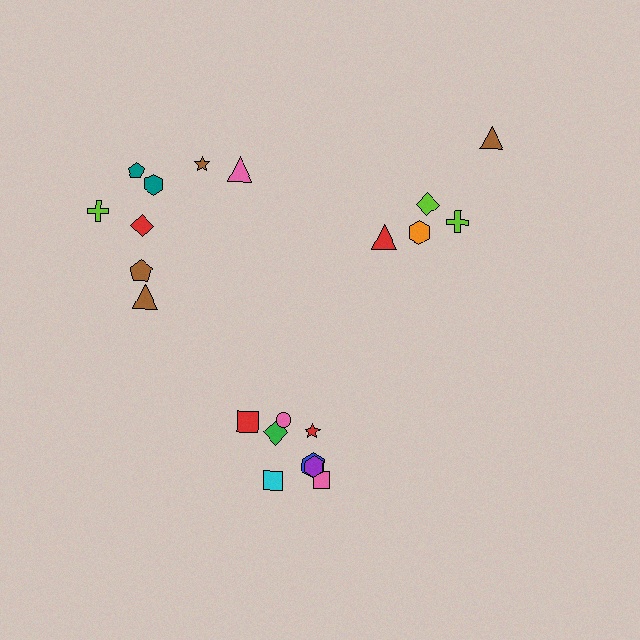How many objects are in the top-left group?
There are 8 objects.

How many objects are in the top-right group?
There are 5 objects.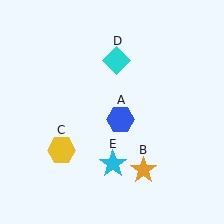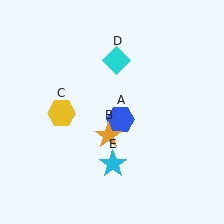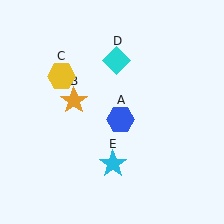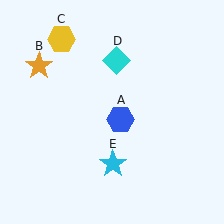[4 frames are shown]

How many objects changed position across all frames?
2 objects changed position: orange star (object B), yellow hexagon (object C).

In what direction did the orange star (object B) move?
The orange star (object B) moved up and to the left.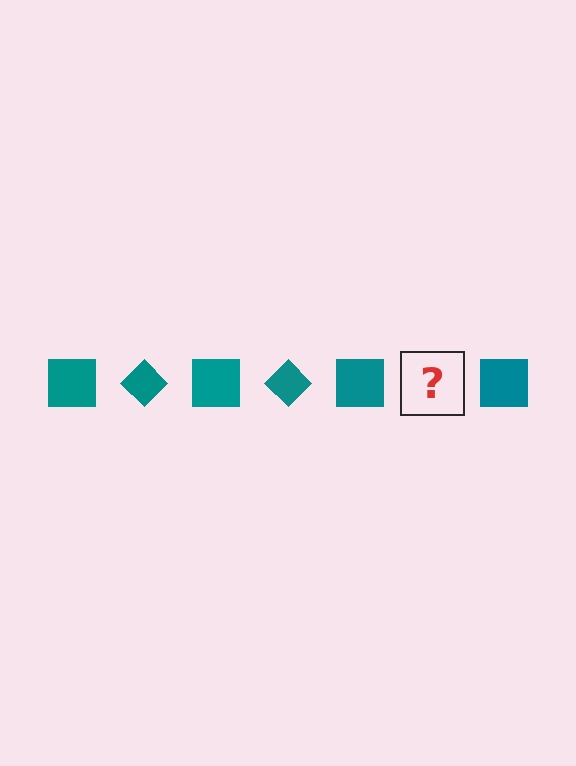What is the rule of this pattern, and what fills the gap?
The rule is that the pattern cycles through square, diamond shapes in teal. The gap should be filled with a teal diamond.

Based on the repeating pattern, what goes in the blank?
The blank should be a teal diamond.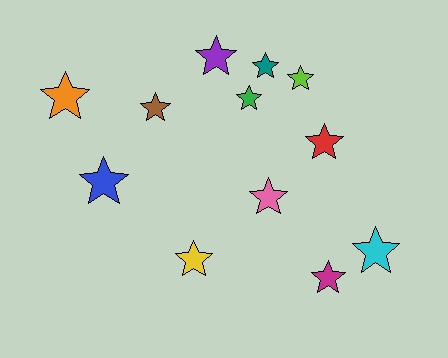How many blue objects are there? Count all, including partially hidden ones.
There is 1 blue object.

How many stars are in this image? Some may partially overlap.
There are 12 stars.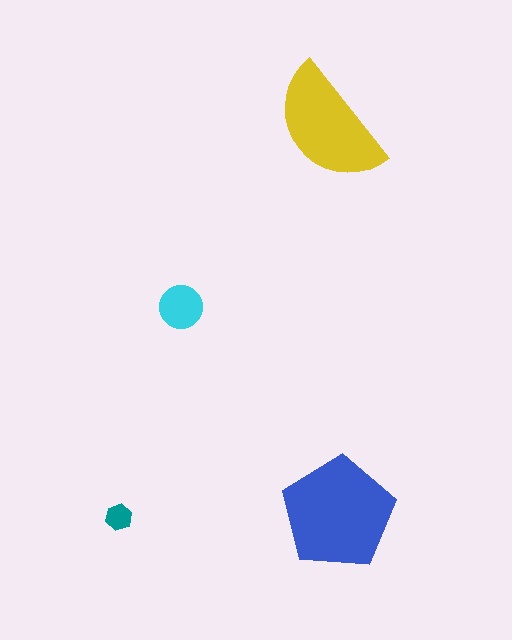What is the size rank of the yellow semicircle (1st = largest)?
2nd.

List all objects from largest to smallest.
The blue pentagon, the yellow semicircle, the cyan circle, the teal hexagon.